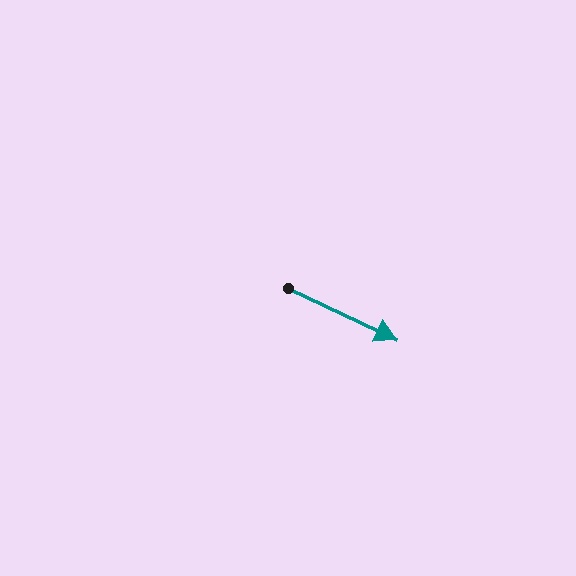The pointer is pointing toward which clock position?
Roughly 4 o'clock.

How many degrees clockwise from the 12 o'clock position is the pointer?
Approximately 115 degrees.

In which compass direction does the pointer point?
Southeast.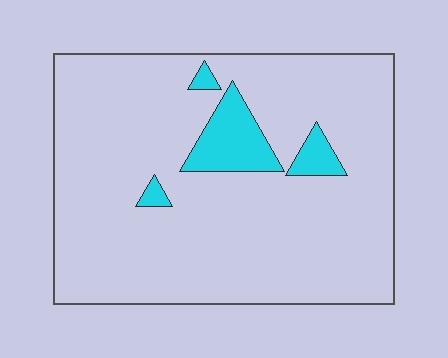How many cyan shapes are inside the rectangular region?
4.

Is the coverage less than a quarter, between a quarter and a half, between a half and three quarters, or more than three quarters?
Less than a quarter.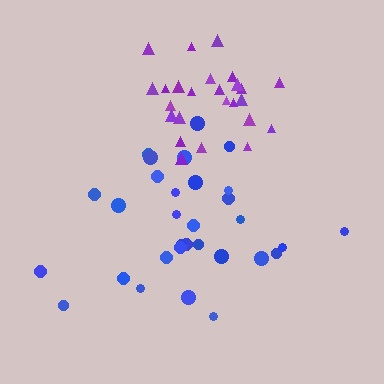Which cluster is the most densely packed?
Purple.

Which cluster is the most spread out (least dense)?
Blue.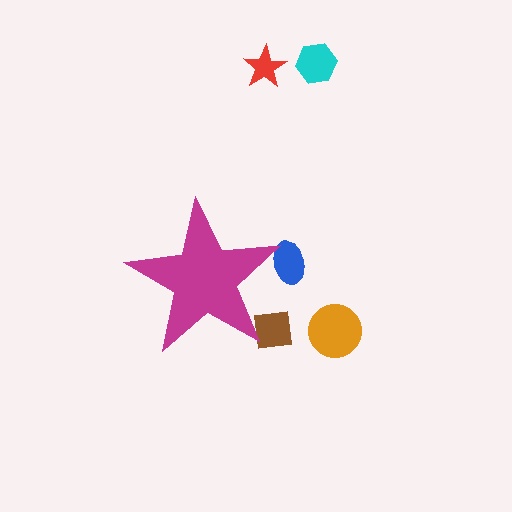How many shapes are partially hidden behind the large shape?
2 shapes are partially hidden.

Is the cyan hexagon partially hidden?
No, the cyan hexagon is fully visible.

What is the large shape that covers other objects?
A magenta star.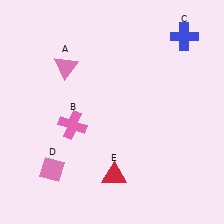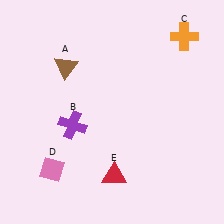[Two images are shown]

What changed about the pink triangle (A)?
In Image 1, A is pink. In Image 2, it changed to brown.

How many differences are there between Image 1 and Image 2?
There are 3 differences between the two images.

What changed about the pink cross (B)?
In Image 1, B is pink. In Image 2, it changed to purple.